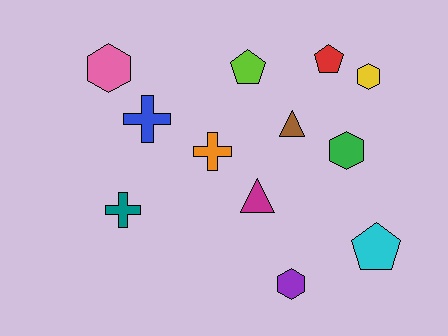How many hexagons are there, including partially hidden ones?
There are 4 hexagons.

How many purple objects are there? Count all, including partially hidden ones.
There is 1 purple object.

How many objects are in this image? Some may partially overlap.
There are 12 objects.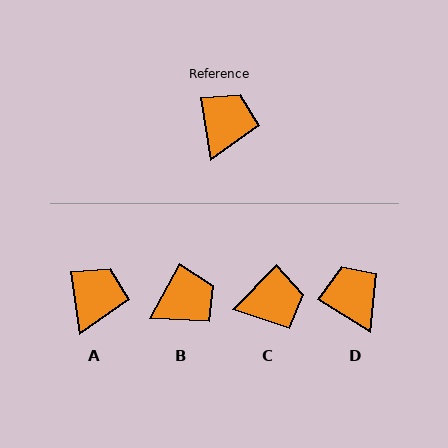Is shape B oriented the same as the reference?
No, it is off by about 38 degrees.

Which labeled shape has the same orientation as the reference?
A.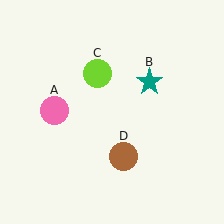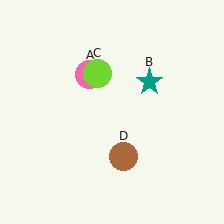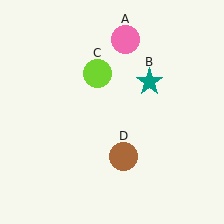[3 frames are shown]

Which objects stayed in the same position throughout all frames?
Teal star (object B) and lime circle (object C) and brown circle (object D) remained stationary.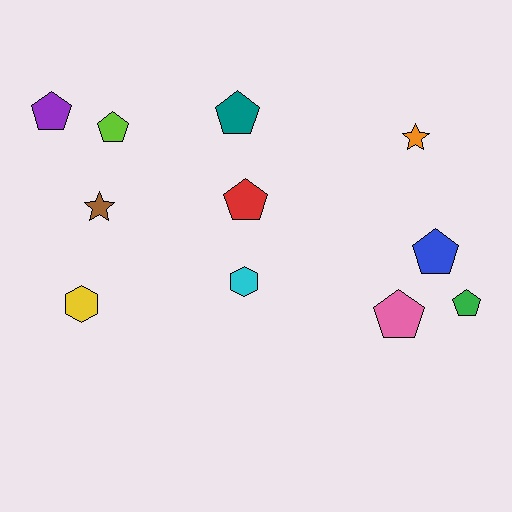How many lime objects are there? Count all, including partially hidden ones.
There is 1 lime object.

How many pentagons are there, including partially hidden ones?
There are 7 pentagons.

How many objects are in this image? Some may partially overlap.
There are 11 objects.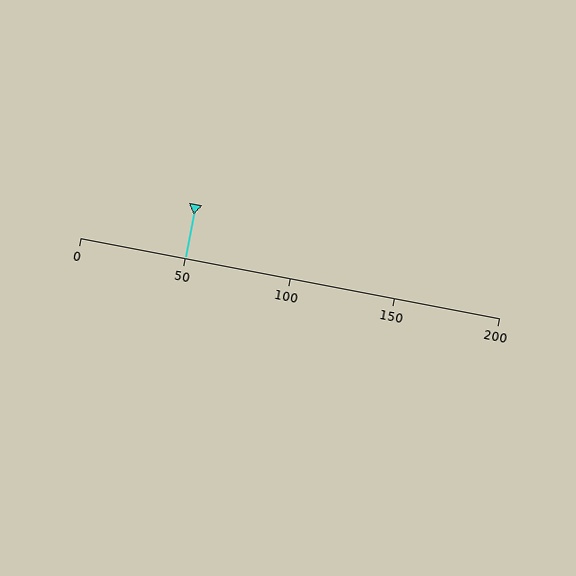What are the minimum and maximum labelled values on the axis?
The axis runs from 0 to 200.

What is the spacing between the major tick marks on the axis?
The major ticks are spaced 50 apart.